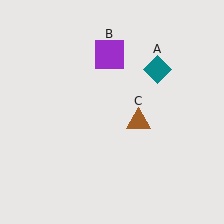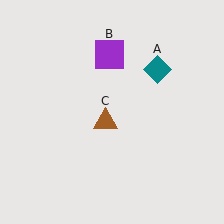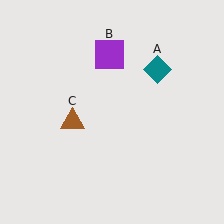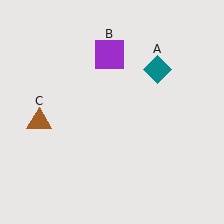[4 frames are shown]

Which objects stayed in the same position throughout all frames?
Teal diamond (object A) and purple square (object B) remained stationary.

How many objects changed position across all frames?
1 object changed position: brown triangle (object C).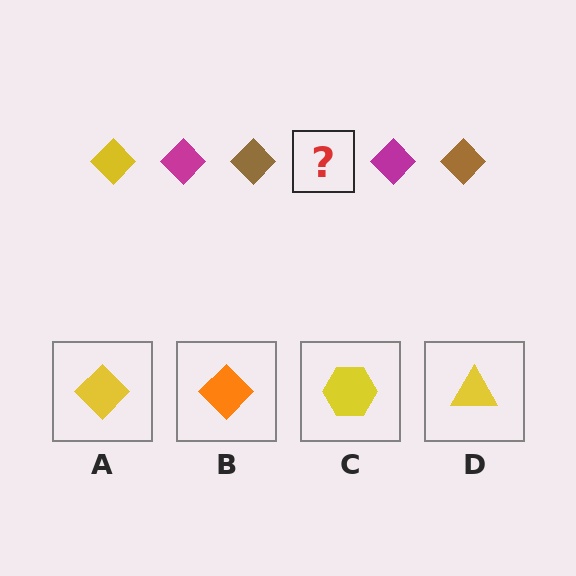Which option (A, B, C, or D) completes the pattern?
A.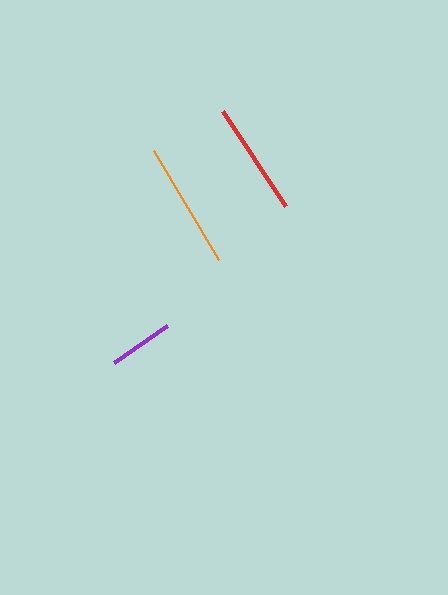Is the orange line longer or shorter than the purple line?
The orange line is longer than the purple line.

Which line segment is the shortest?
The purple line is the shortest at approximately 64 pixels.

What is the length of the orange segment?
The orange segment is approximately 127 pixels long.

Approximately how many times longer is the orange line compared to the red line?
The orange line is approximately 1.1 times the length of the red line.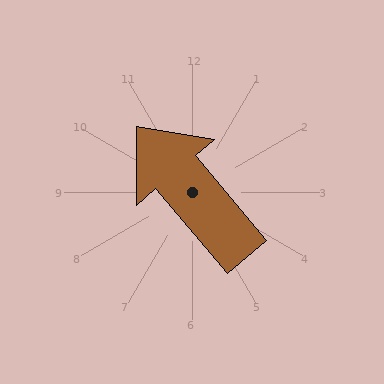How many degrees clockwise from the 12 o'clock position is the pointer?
Approximately 320 degrees.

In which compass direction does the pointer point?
Northwest.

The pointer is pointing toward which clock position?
Roughly 11 o'clock.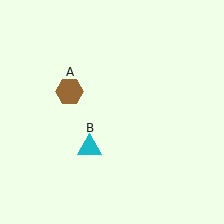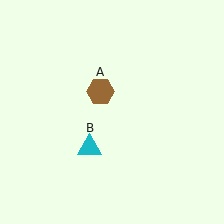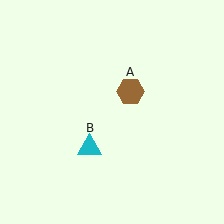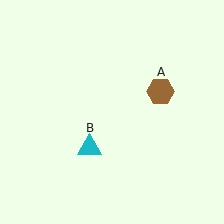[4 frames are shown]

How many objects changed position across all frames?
1 object changed position: brown hexagon (object A).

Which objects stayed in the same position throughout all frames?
Cyan triangle (object B) remained stationary.